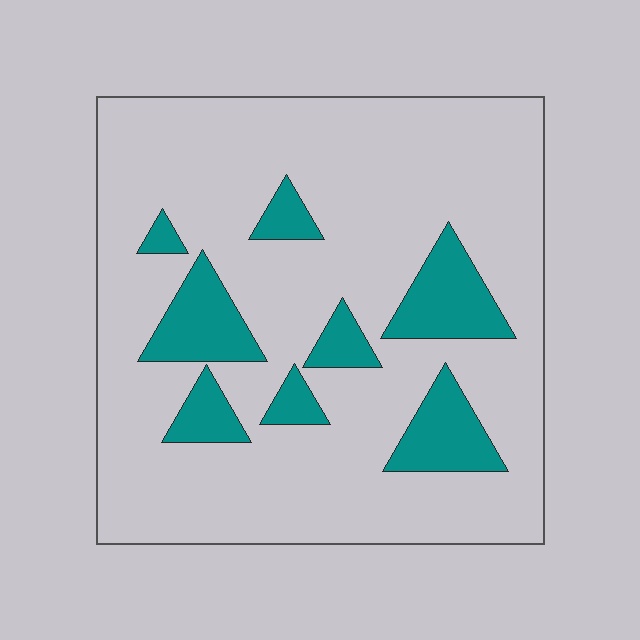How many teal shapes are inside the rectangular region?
8.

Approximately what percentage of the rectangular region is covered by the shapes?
Approximately 15%.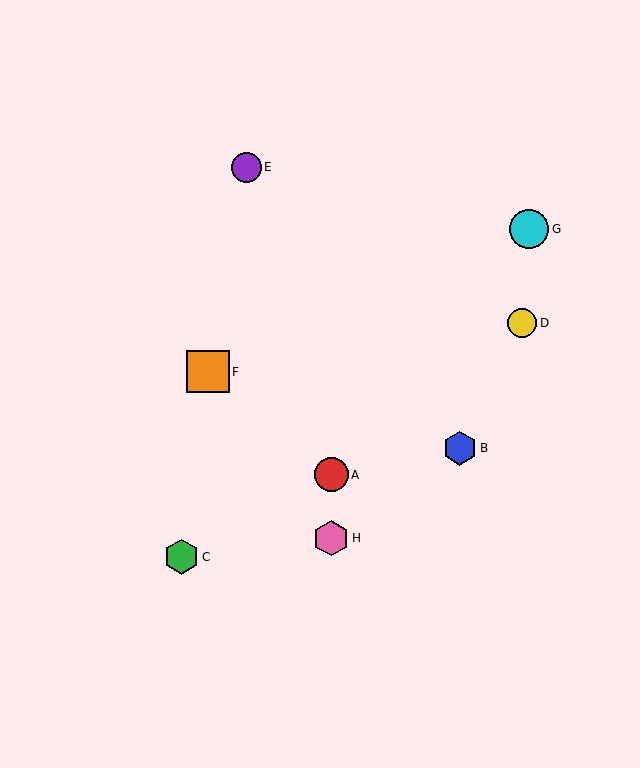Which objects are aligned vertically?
Objects A, H are aligned vertically.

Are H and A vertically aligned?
Yes, both are at x≈331.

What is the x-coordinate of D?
Object D is at x≈522.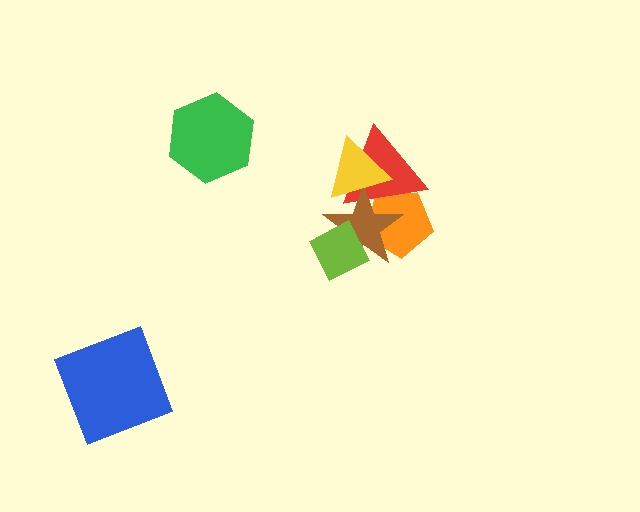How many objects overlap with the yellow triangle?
2 objects overlap with the yellow triangle.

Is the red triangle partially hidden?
Yes, it is partially covered by another shape.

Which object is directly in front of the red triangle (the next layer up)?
The brown star is directly in front of the red triangle.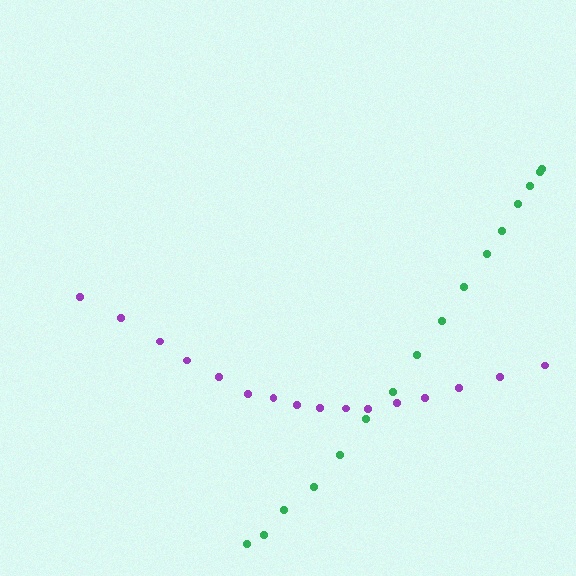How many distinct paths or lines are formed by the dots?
There are 2 distinct paths.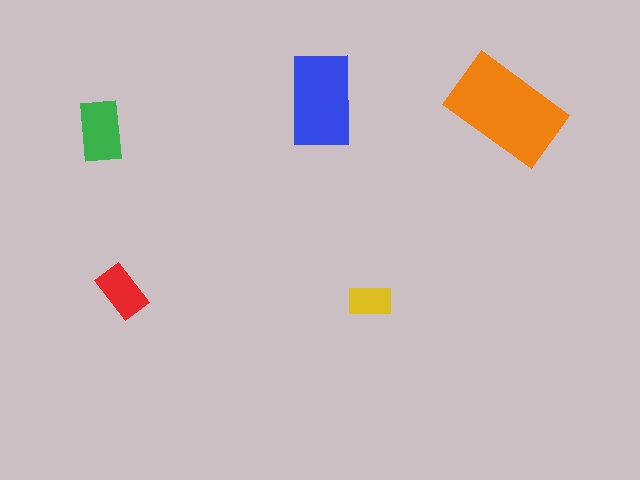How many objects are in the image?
There are 5 objects in the image.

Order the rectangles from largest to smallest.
the orange one, the blue one, the green one, the red one, the yellow one.